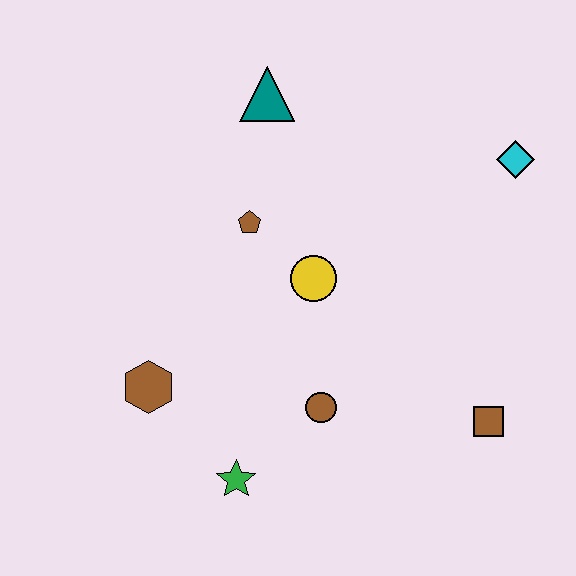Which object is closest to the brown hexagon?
The green star is closest to the brown hexagon.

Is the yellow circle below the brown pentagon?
Yes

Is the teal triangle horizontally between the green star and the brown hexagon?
No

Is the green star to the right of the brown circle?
No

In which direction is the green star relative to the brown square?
The green star is to the left of the brown square.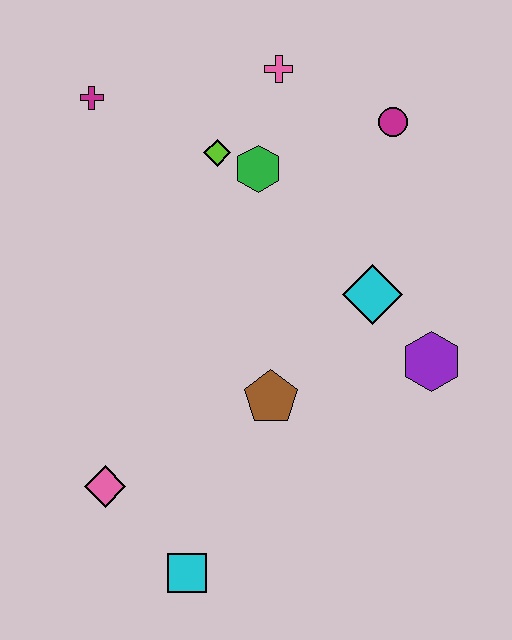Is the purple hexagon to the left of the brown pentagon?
No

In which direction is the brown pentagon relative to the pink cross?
The brown pentagon is below the pink cross.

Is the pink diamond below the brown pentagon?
Yes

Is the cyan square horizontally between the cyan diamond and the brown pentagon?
No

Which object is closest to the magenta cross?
The lime diamond is closest to the magenta cross.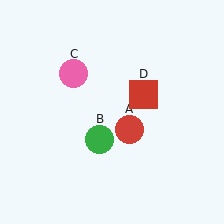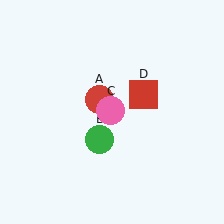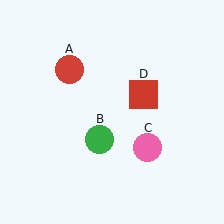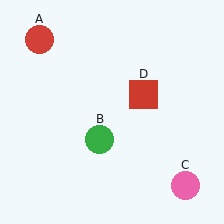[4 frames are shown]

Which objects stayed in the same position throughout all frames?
Green circle (object B) and red square (object D) remained stationary.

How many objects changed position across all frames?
2 objects changed position: red circle (object A), pink circle (object C).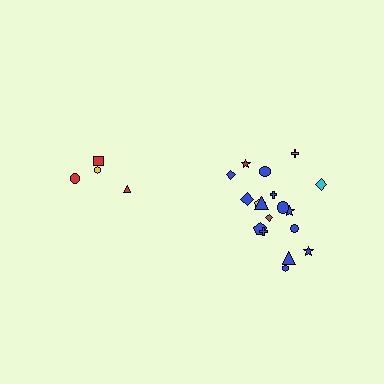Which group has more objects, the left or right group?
The right group.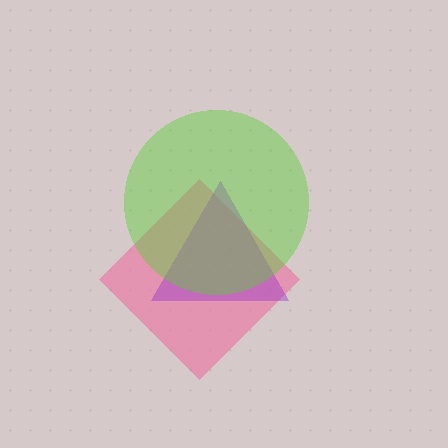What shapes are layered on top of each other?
The layered shapes are: a pink diamond, a purple triangle, a lime circle.